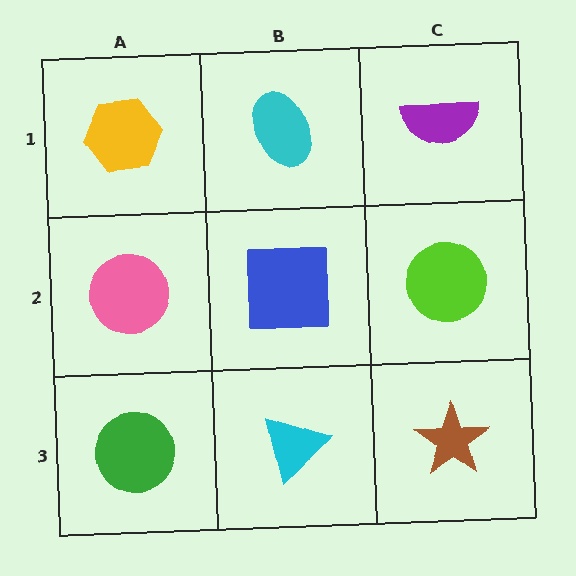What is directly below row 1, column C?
A lime circle.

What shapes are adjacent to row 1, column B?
A blue square (row 2, column B), a yellow hexagon (row 1, column A), a purple semicircle (row 1, column C).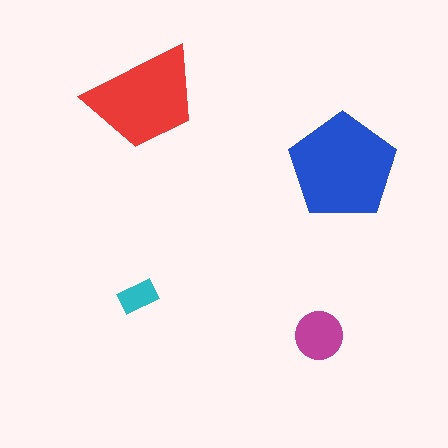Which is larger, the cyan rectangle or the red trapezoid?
The red trapezoid.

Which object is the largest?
The blue pentagon.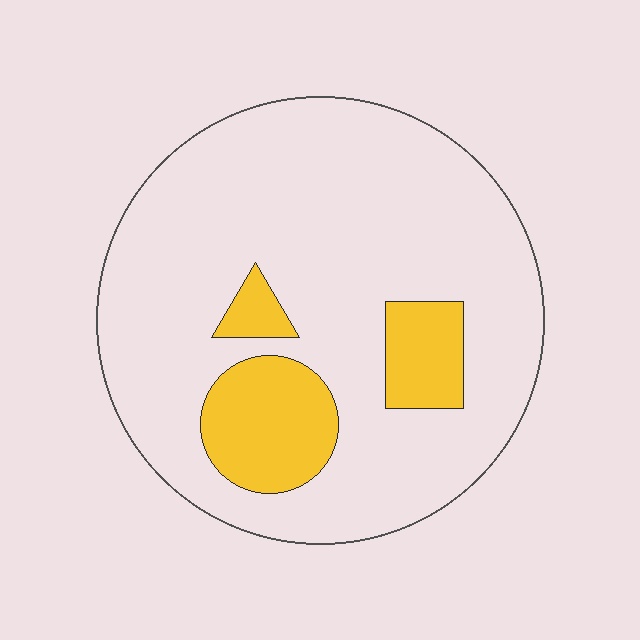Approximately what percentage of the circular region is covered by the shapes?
Approximately 15%.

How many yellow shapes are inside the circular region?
3.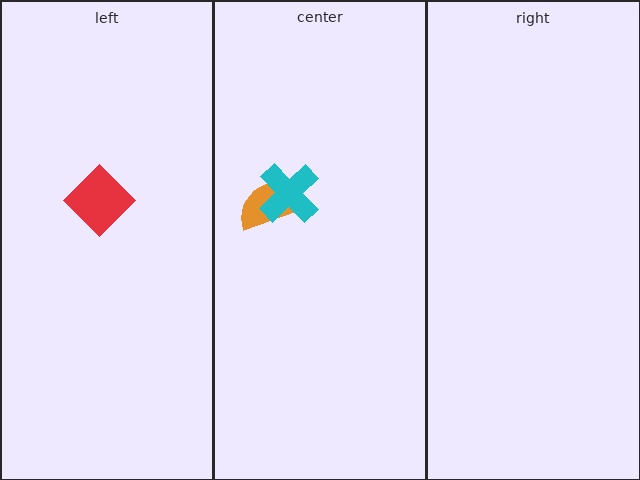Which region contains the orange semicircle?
The center region.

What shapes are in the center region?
The orange semicircle, the cyan cross.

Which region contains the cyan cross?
The center region.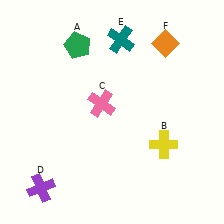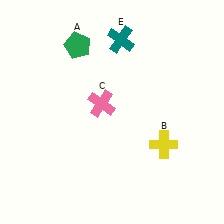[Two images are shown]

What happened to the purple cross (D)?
The purple cross (D) was removed in Image 2. It was in the bottom-left area of Image 1.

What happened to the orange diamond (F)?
The orange diamond (F) was removed in Image 2. It was in the top-right area of Image 1.